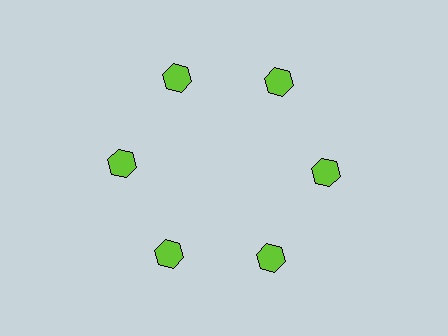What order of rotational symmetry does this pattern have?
This pattern has 6-fold rotational symmetry.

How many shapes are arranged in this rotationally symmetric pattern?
There are 6 shapes, arranged in 6 groups of 1.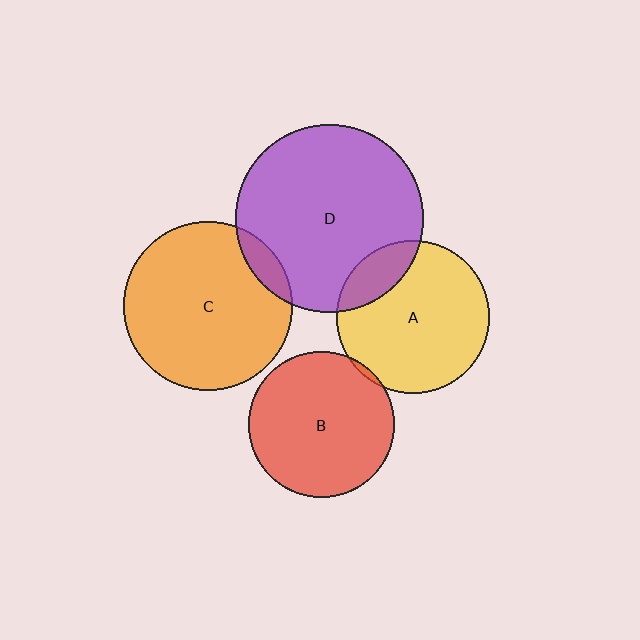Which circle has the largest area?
Circle D (purple).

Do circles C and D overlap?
Yes.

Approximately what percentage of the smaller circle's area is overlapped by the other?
Approximately 10%.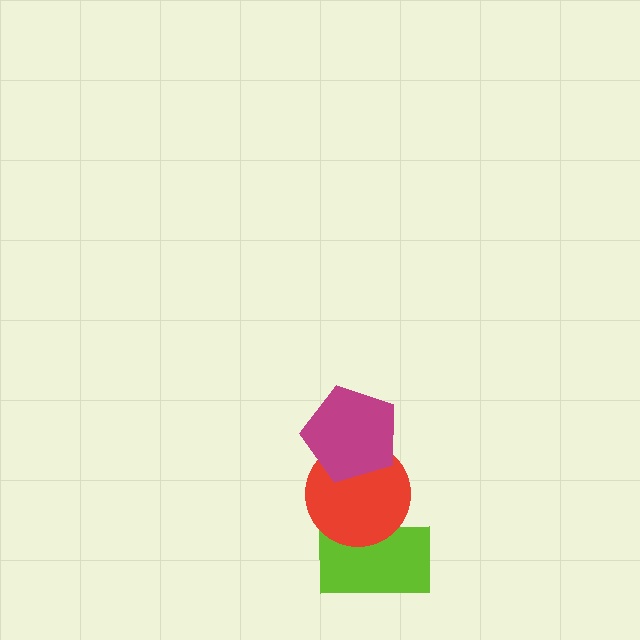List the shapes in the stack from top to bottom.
From top to bottom: the magenta pentagon, the red circle, the lime rectangle.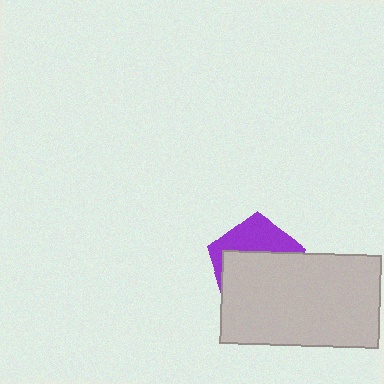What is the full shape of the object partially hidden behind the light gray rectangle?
The partially hidden object is a purple pentagon.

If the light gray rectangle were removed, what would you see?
You would see the complete purple pentagon.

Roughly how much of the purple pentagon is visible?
A small part of it is visible (roughly 38%).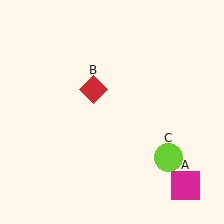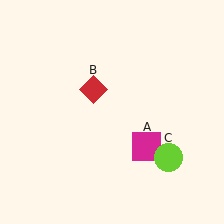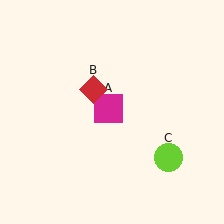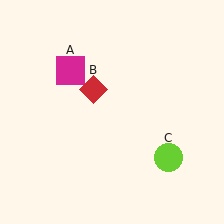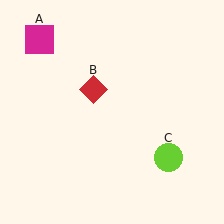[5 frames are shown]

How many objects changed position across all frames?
1 object changed position: magenta square (object A).